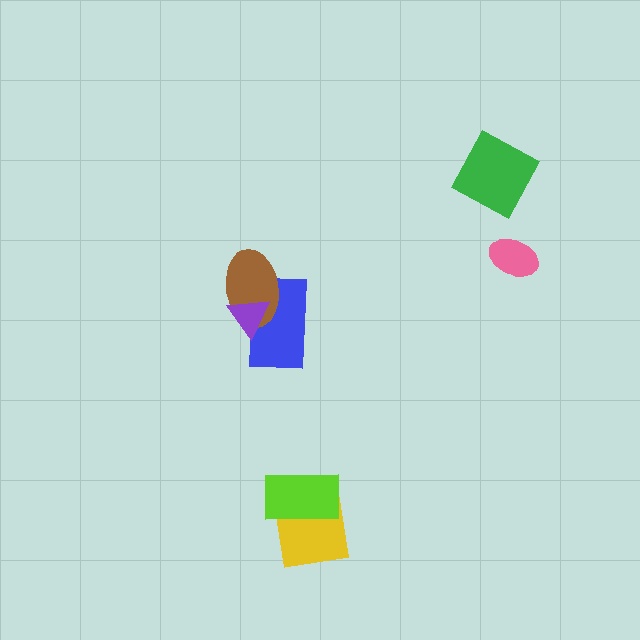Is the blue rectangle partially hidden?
Yes, it is partially covered by another shape.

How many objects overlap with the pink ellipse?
0 objects overlap with the pink ellipse.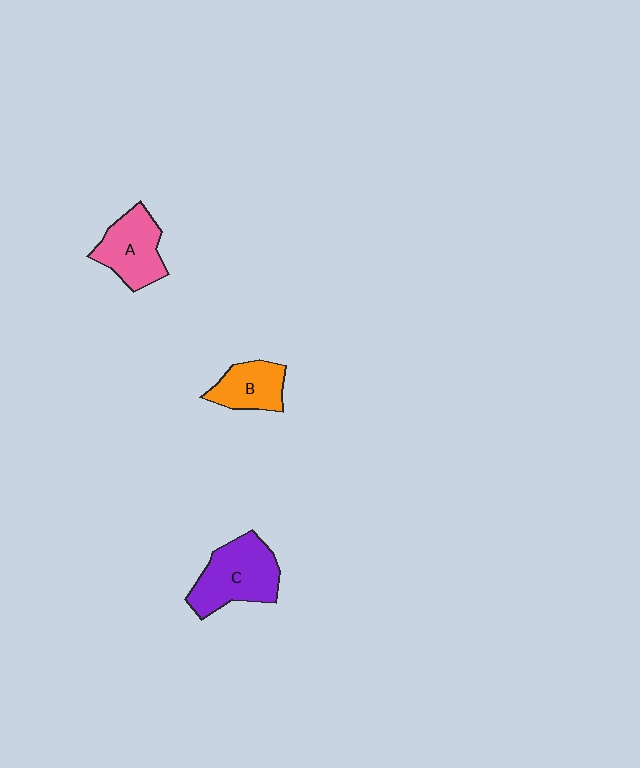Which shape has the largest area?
Shape C (purple).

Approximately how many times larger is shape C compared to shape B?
Approximately 1.6 times.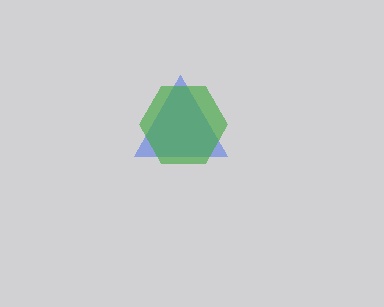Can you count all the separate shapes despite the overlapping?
Yes, there are 2 separate shapes.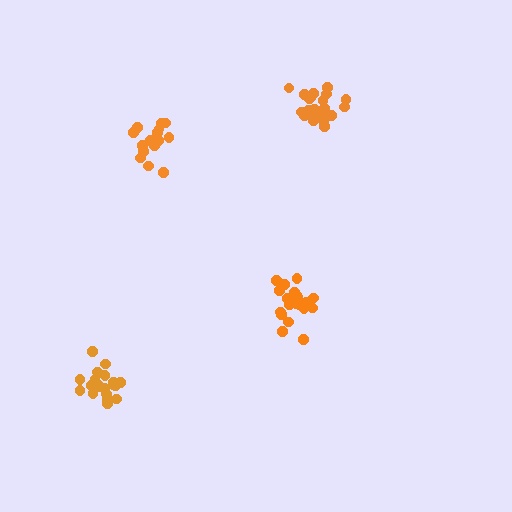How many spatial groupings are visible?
There are 4 spatial groupings.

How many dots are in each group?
Group 1: 21 dots, Group 2: 21 dots, Group 3: 20 dots, Group 4: 16 dots (78 total).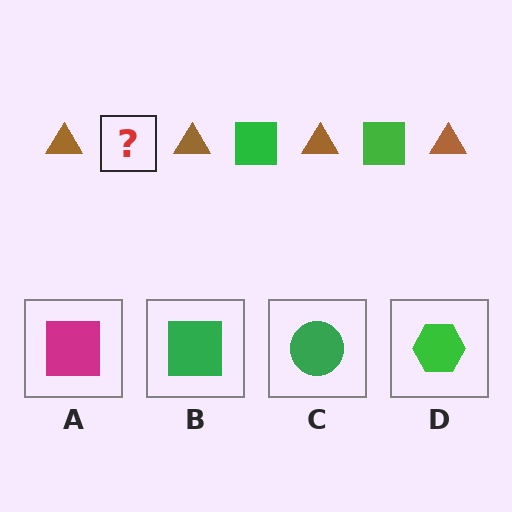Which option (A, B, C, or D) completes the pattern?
B.